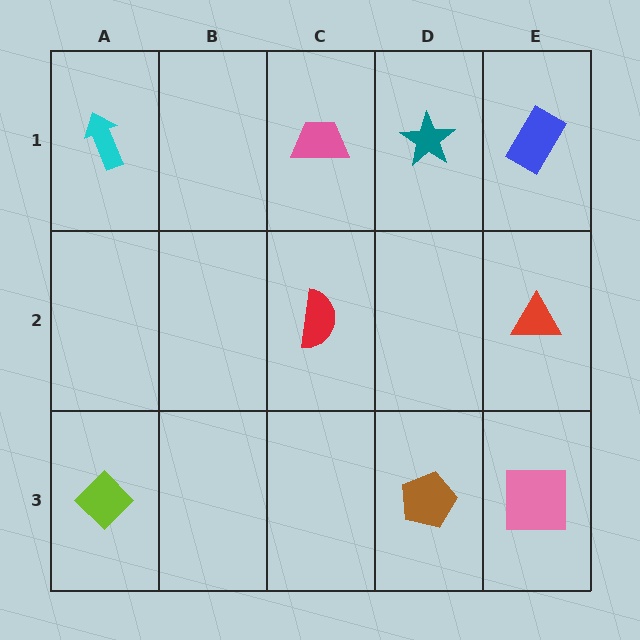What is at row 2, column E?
A red triangle.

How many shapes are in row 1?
4 shapes.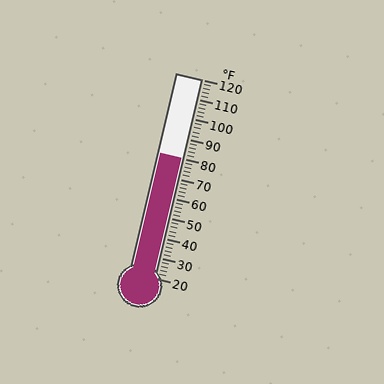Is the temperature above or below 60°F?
The temperature is above 60°F.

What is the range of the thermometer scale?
The thermometer scale ranges from 20°F to 120°F.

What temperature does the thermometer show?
The thermometer shows approximately 80°F.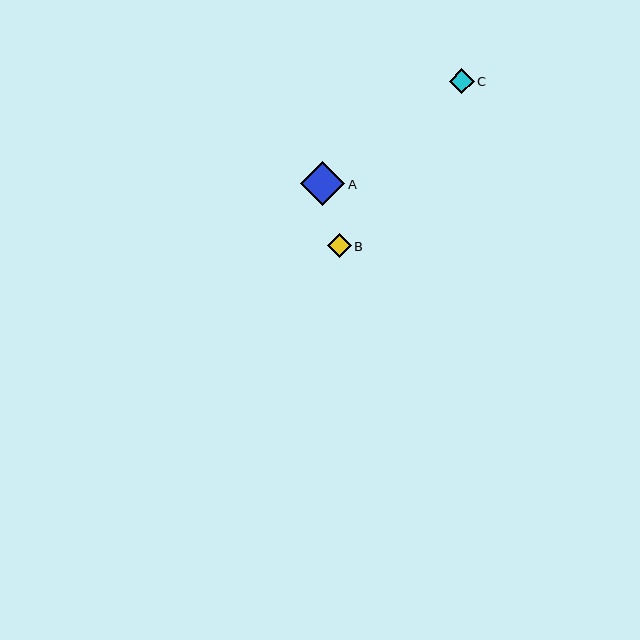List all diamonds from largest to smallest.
From largest to smallest: A, C, B.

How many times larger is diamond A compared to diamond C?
Diamond A is approximately 1.8 times the size of diamond C.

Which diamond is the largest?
Diamond A is the largest with a size of approximately 44 pixels.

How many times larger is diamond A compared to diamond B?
Diamond A is approximately 1.9 times the size of diamond B.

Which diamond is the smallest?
Diamond B is the smallest with a size of approximately 23 pixels.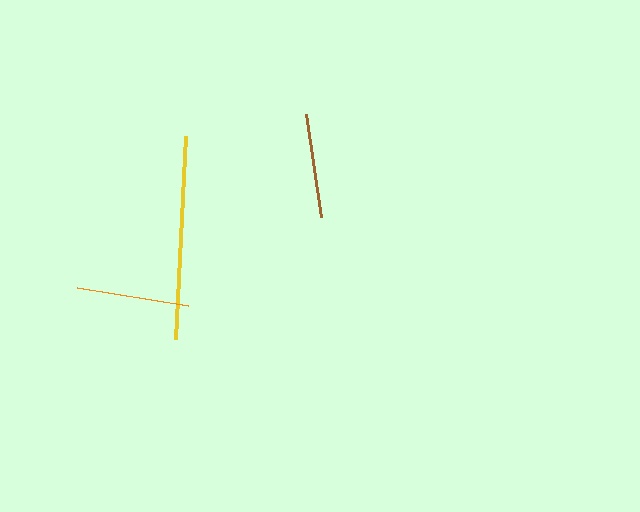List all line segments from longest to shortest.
From longest to shortest: yellow, orange, brown.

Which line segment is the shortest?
The brown line is the shortest at approximately 103 pixels.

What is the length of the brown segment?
The brown segment is approximately 103 pixels long.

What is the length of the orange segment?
The orange segment is approximately 112 pixels long.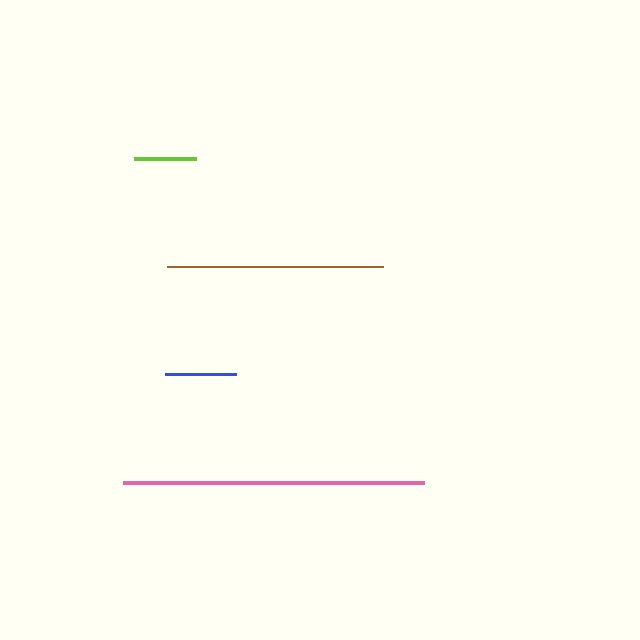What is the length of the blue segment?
The blue segment is approximately 71 pixels long.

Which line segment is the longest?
The pink line is the longest at approximately 301 pixels.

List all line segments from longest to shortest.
From longest to shortest: pink, brown, blue, lime.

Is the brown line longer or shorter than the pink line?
The pink line is longer than the brown line.